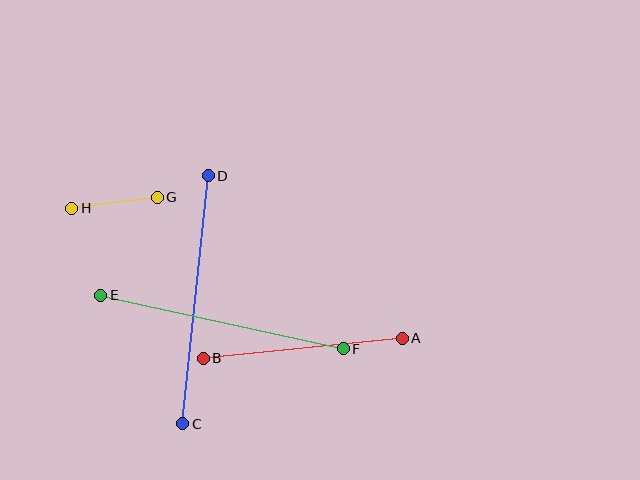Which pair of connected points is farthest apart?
Points C and D are farthest apart.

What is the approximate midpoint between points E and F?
The midpoint is at approximately (222, 322) pixels.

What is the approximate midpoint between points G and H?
The midpoint is at approximately (114, 203) pixels.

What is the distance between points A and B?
The distance is approximately 200 pixels.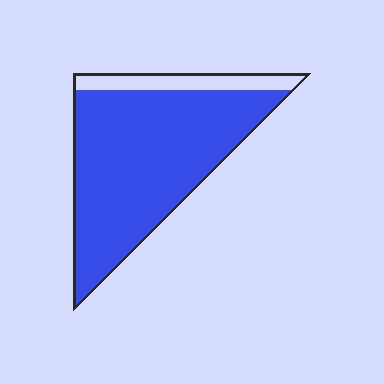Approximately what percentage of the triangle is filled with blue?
Approximately 85%.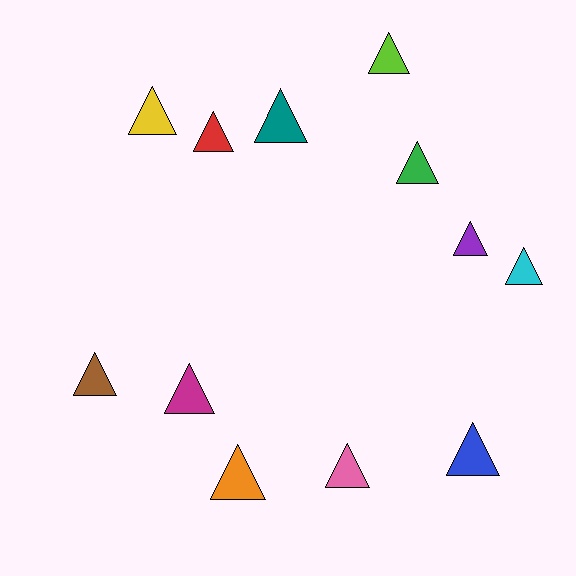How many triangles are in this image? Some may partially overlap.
There are 12 triangles.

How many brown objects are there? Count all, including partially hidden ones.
There is 1 brown object.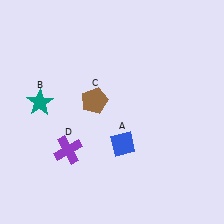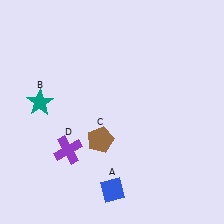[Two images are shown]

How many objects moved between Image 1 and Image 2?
2 objects moved between the two images.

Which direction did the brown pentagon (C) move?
The brown pentagon (C) moved down.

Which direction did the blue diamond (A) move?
The blue diamond (A) moved down.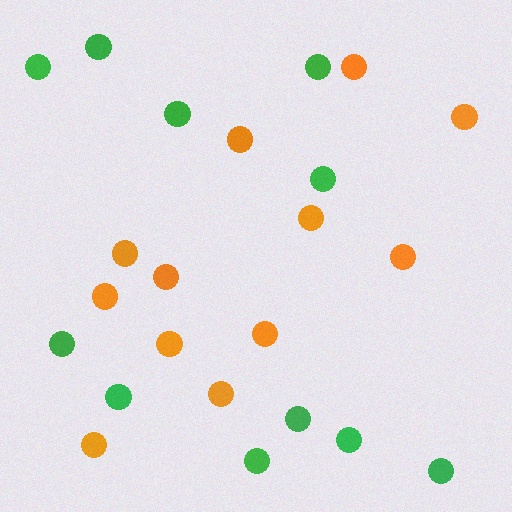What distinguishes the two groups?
There are 2 groups: one group of green circles (11) and one group of orange circles (12).